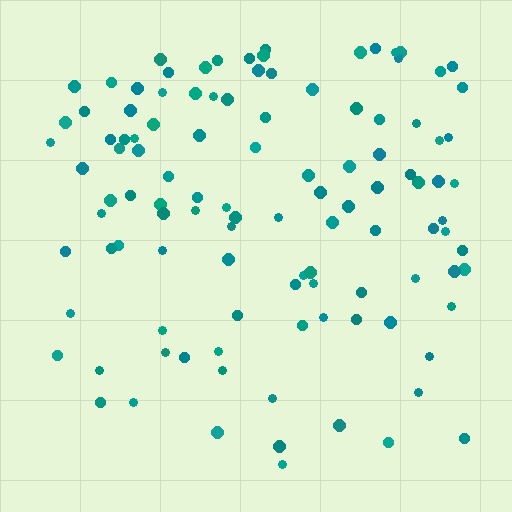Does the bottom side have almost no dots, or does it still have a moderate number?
Still a moderate number, just noticeably fewer than the top.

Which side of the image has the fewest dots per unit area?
The bottom.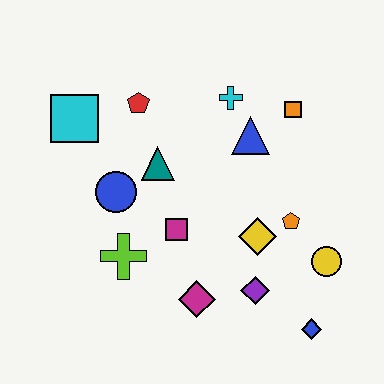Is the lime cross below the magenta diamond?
No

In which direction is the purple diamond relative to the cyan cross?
The purple diamond is below the cyan cross.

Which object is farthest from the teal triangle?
The blue diamond is farthest from the teal triangle.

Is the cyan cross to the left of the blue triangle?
Yes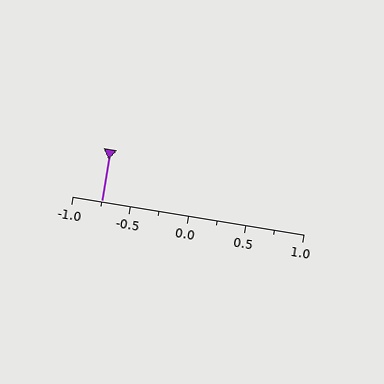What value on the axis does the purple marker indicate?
The marker indicates approximately -0.75.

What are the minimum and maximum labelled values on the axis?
The axis runs from -1.0 to 1.0.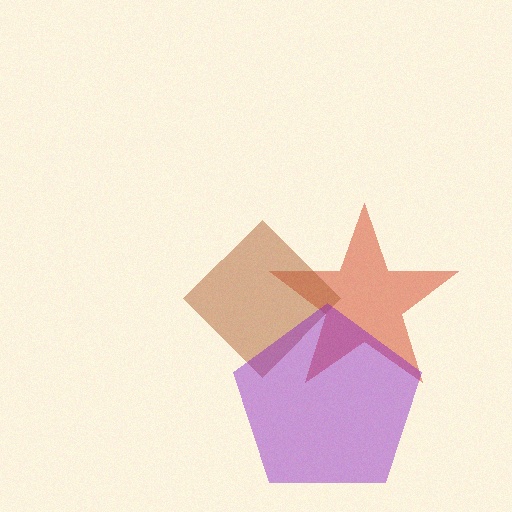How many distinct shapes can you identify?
There are 3 distinct shapes: a red star, a brown diamond, a purple pentagon.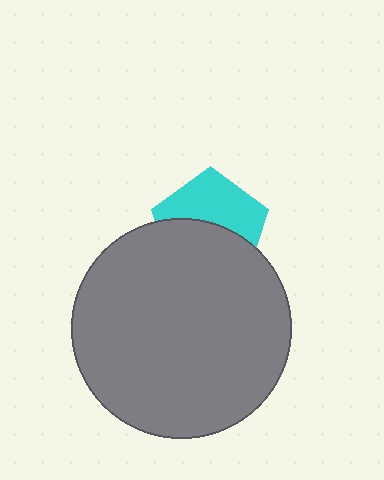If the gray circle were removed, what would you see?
You would see the complete cyan pentagon.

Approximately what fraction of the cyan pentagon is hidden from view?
Roughly 51% of the cyan pentagon is hidden behind the gray circle.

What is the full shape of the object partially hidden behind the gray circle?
The partially hidden object is a cyan pentagon.